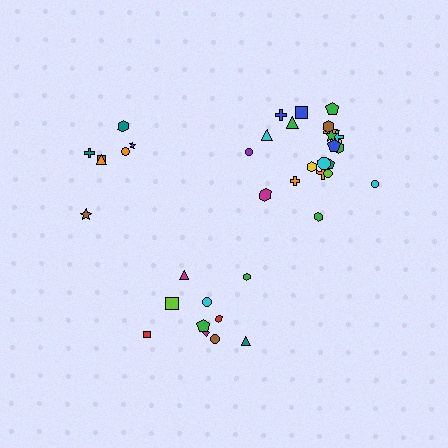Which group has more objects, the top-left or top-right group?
The top-right group.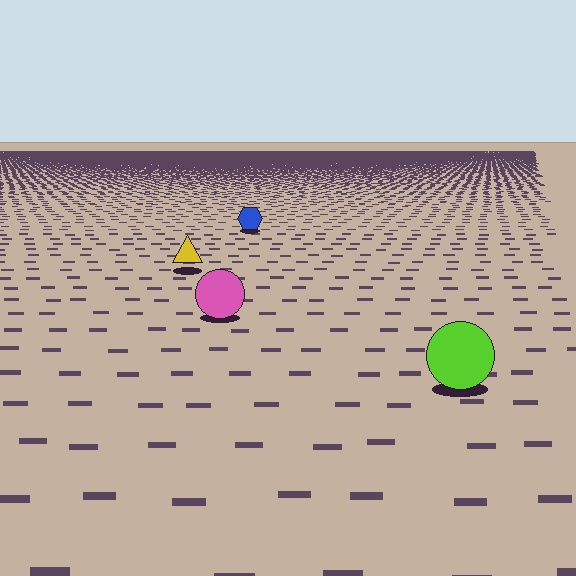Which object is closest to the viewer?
The lime circle is closest. The texture marks near it are larger and more spread out.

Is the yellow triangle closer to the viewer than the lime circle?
No. The lime circle is closer — you can tell from the texture gradient: the ground texture is coarser near it.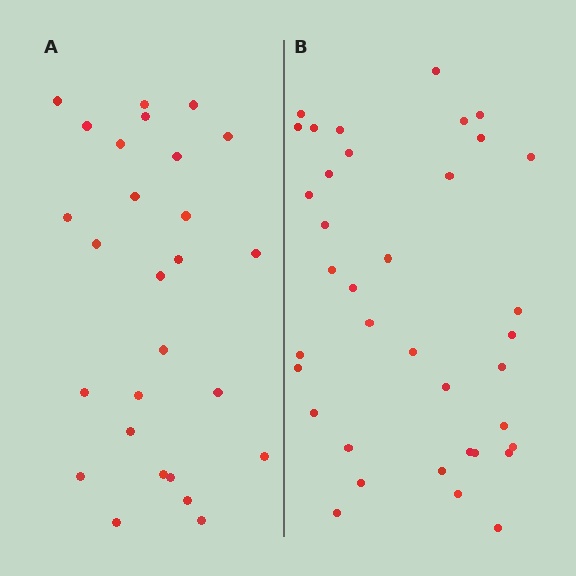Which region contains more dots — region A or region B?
Region B (the right region) has more dots.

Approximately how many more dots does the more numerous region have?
Region B has roughly 10 or so more dots than region A.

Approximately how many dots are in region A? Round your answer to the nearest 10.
About 30 dots. (The exact count is 27, which rounds to 30.)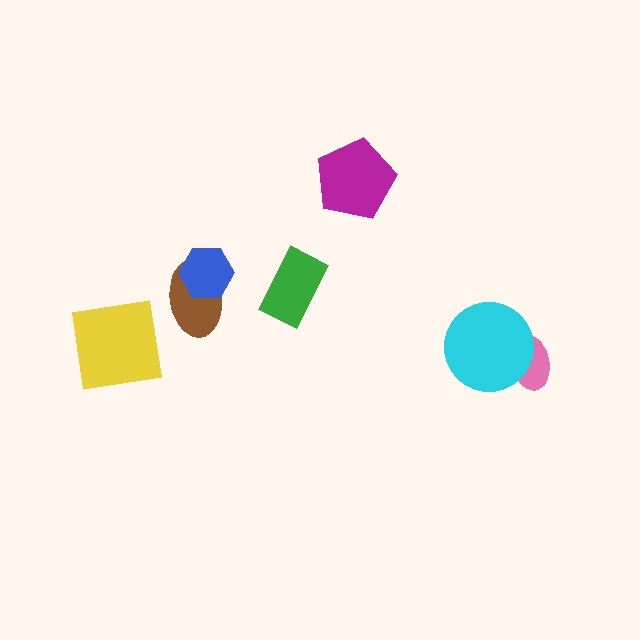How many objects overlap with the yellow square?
0 objects overlap with the yellow square.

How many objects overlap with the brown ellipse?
1 object overlaps with the brown ellipse.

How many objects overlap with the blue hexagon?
1 object overlaps with the blue hexagon.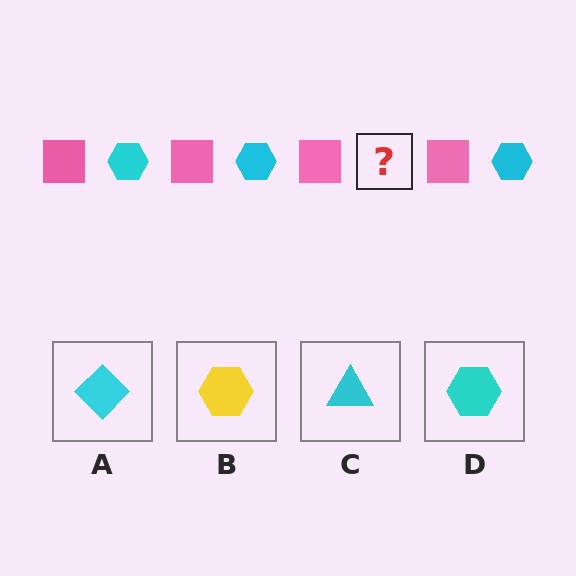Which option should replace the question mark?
Option D.